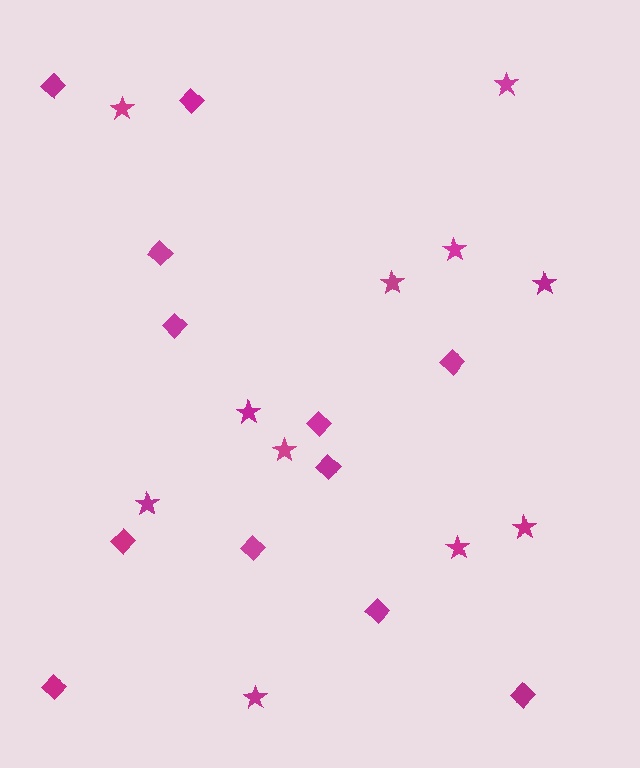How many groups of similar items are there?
There are 2 groups: one group of diamonds (12) and one group of stars (11).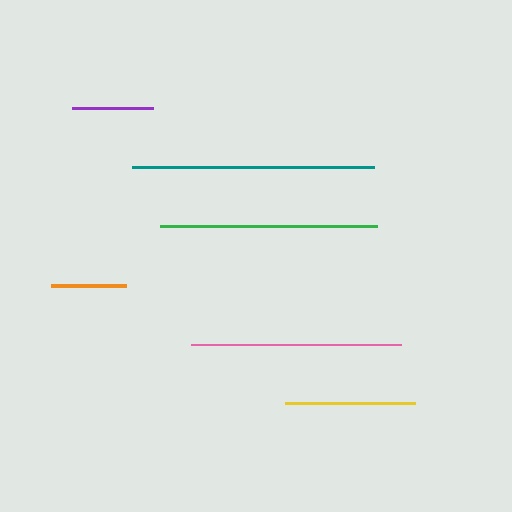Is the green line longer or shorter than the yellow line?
The green line is longer than the yellow line.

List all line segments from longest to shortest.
From longest to shortest: teal, green, pink, yellow, purple, orange.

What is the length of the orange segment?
The orange segment is approximately 75 pixels long.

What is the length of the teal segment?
The teal segment is approximately 242 pixels long.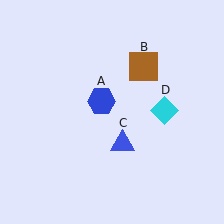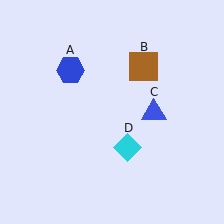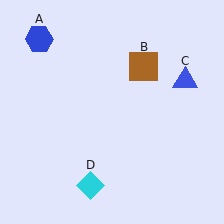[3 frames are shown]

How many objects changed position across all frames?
3 objects changed position: blue hexagon (object A), blue triangle (object C), cyan diamond (object D).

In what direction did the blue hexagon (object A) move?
The blue hexagon (object A) moved up and to the left.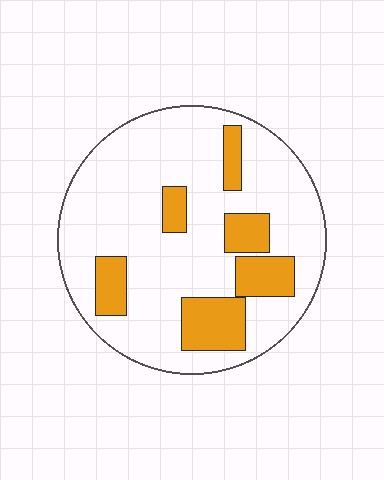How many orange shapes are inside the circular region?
6.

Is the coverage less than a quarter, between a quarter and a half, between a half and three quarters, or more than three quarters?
Less than a quarter.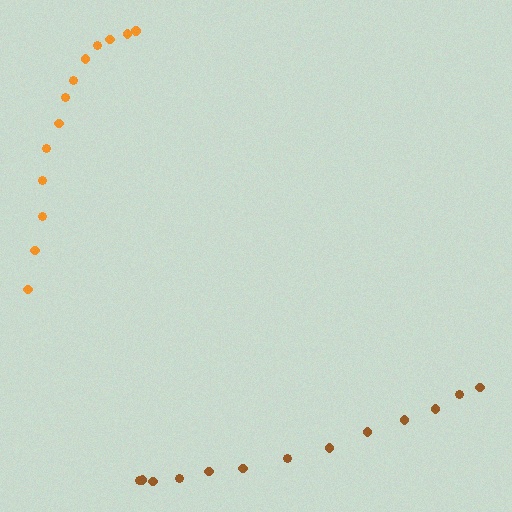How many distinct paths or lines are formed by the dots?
There are 2 distinct paths.